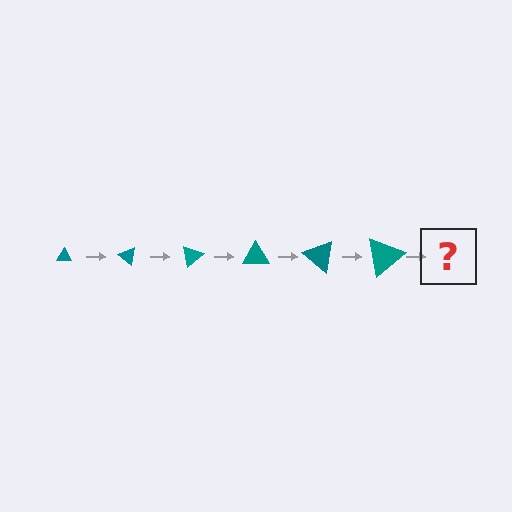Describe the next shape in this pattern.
It should be a triangle, larger than the previous one and rotated 240 degrees from the start.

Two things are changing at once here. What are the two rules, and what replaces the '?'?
The two rules are that the triangle grows larger each step and it rotates 40 degrees each step. The '?' should be a triangle, larger than the previous one and rotated 240 degrees from the start.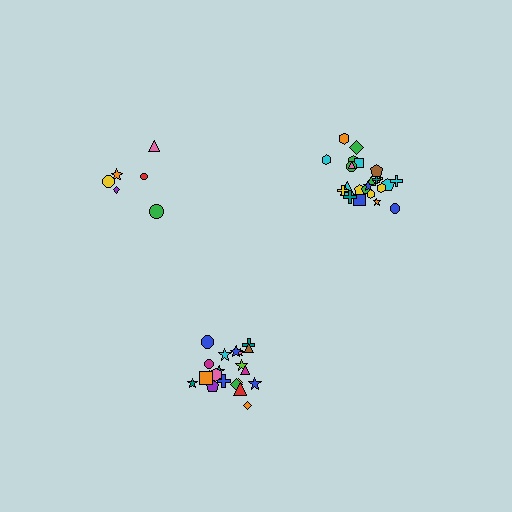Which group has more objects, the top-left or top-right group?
The top-right group.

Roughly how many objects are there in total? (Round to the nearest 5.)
Roughly 55 objects in total.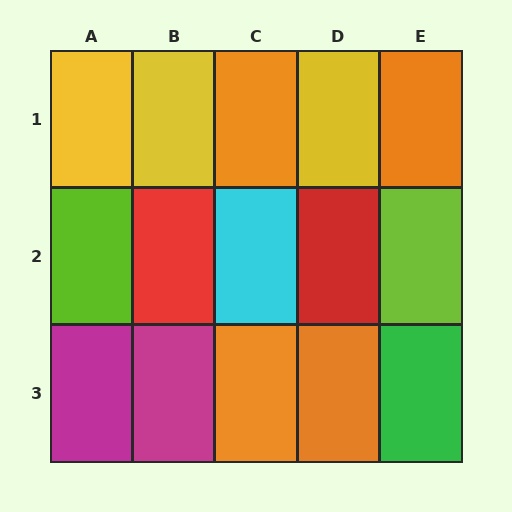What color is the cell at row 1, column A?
Yellow.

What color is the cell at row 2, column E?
Lime.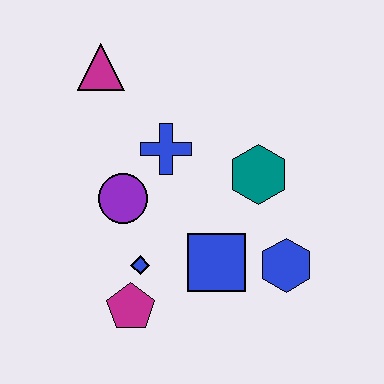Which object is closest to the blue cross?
The purple circle is closest to the blue cross.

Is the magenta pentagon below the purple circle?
Yes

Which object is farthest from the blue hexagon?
The magenta triangle is farthest from the blue hexagon.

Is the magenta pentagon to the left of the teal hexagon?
Yes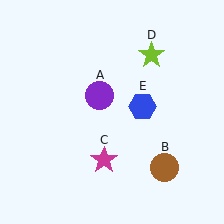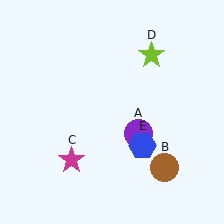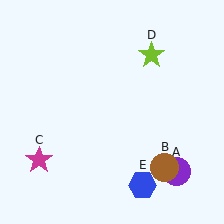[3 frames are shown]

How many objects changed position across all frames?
3 objects changed position: purple circle (object A), magenta star (object C), blue hexagon (object E).